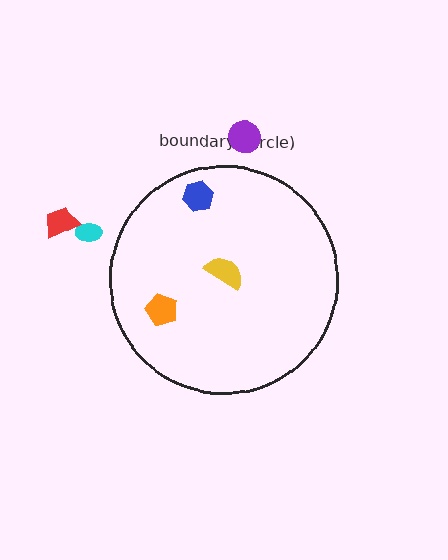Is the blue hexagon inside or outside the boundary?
Inside.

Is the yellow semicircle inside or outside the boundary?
Inside.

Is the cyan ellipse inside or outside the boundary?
Outside.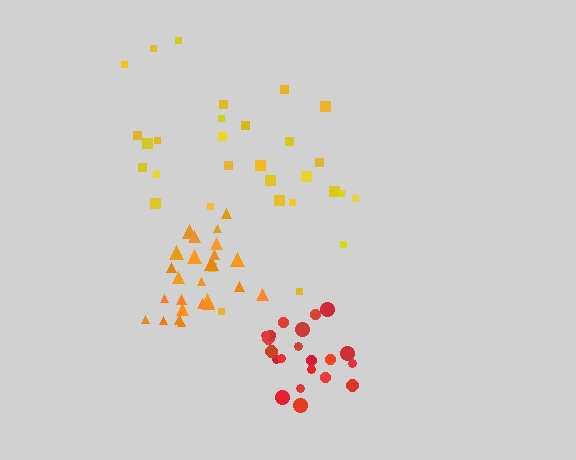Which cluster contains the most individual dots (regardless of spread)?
Yellow (31).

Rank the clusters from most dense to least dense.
red, orange, yellow.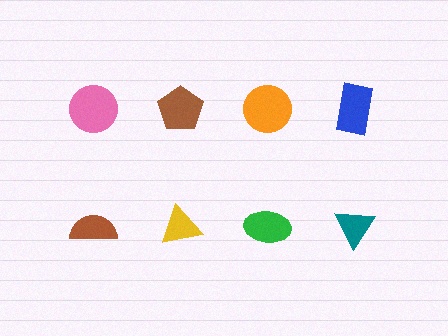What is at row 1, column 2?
A brown pentagon.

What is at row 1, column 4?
A blue rectangle.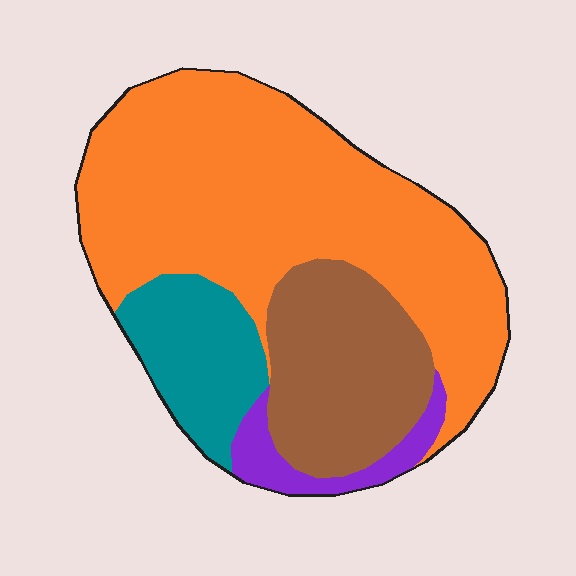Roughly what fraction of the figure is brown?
Brown covers 22% of the figure.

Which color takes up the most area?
Orange, at roughly 60%.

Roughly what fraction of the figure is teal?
Teal covers about 15% of the figure.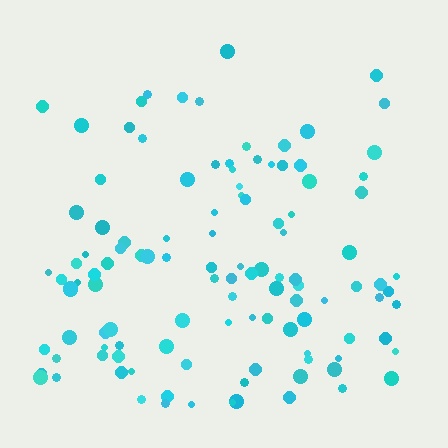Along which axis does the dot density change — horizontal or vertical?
Vertical.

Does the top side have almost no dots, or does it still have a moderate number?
Still a moderate number, just noticeably fewer than the bottom.